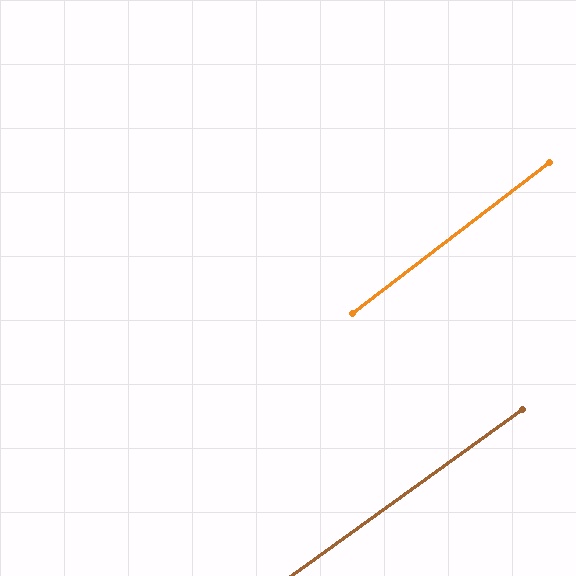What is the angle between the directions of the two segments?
Approximately 2 degrees.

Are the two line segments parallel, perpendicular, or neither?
Parallel — their directions differ by only 1.6°.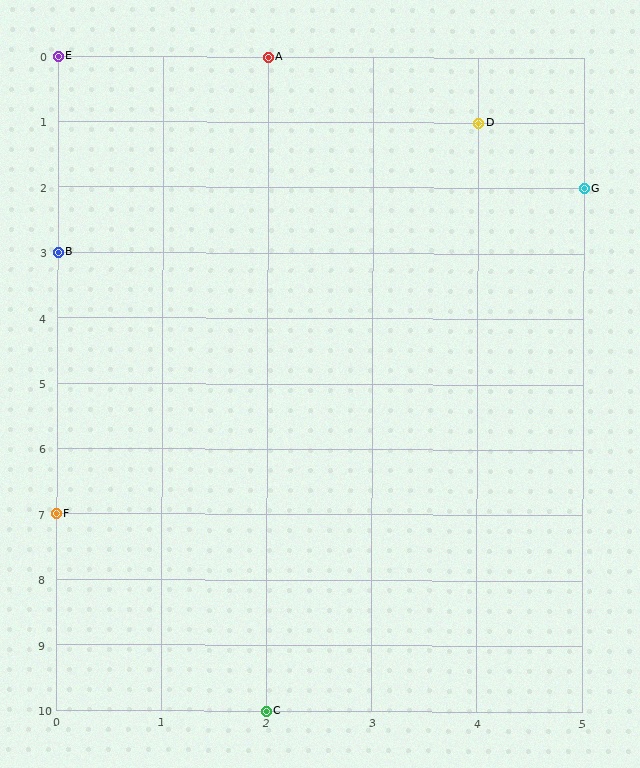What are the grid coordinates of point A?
Point A is at grid coordinates (2, 0).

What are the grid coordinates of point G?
Point G is at grid coordinates (5, 2).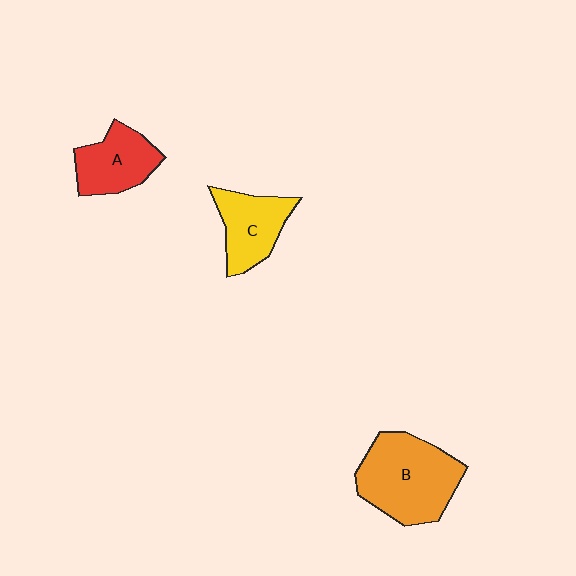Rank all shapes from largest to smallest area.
From largest to smallest: B (orange), C (yellow), A (red).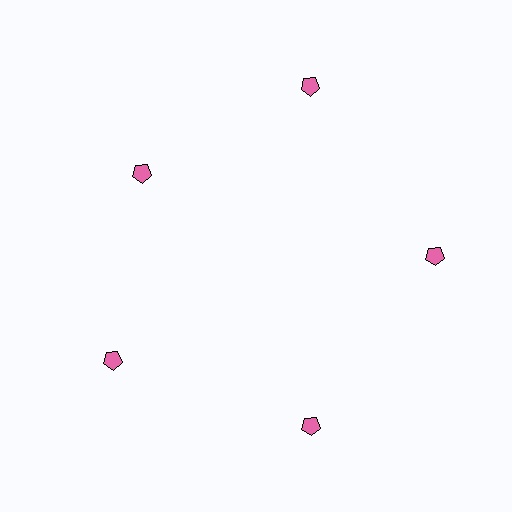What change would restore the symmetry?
The symmetry would be restored by moving it outward, back onto the ring so that all 5 pentagons sit at equal angles and equal distance from the center.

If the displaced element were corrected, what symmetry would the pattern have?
It would have 5-fold rotational symmetry — the pattern would map onto itself every 72 degrees.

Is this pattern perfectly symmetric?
No. The 5 pink pentagons are arranged in a ring, but one element near the 10 o'clock position is pulled inward toward the center, breaking the 5-fold rotational symmetry.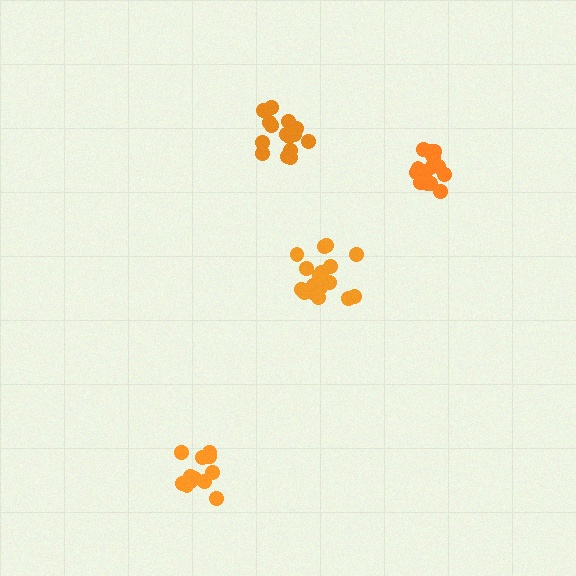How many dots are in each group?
Group 1: 17 dots, Group 2: 17 dots, Group 3: 12 dots, Group 4: 15 dots (61 total).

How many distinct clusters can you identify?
There are 4 distinct clusters.